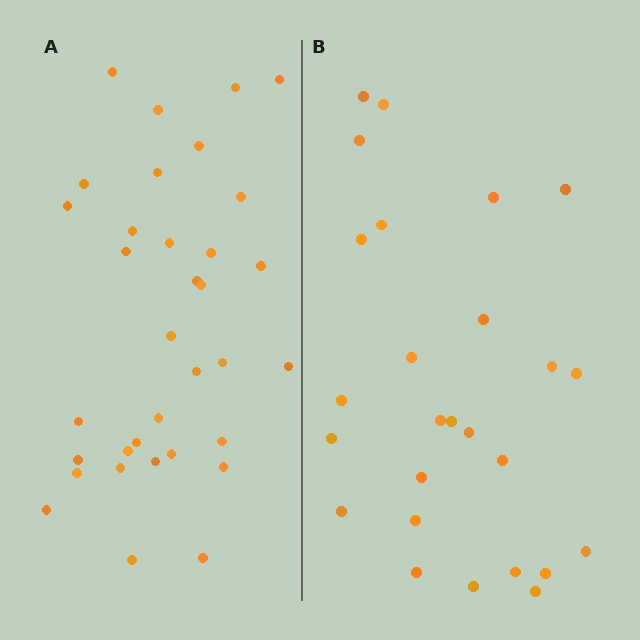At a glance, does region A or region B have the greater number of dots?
Region A (the left region) has more dots.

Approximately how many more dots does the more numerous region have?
Region A has roughly 8 or so more dots than region B.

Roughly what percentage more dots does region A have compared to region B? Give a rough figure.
About 30% more.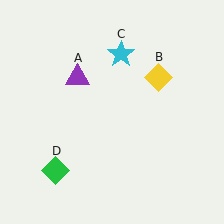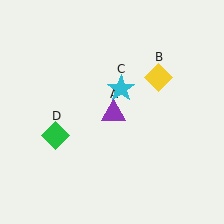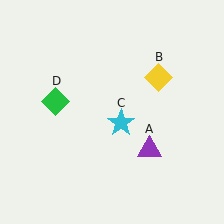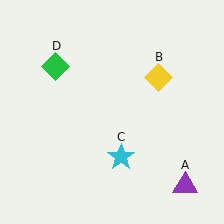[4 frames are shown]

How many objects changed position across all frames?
3 objects changed position: purple triangle (object A), cyan star (object C), green diamond (object D).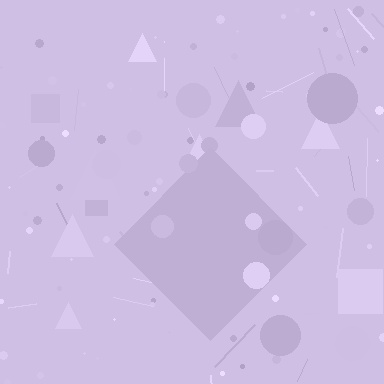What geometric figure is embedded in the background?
A diamond is embedded in the background.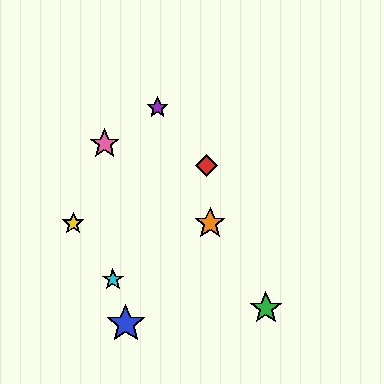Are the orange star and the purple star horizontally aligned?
No, the orange star is at y≈224 and the purple star is at y≈108.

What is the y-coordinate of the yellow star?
The yellow star is at y≈224.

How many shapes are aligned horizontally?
2 shapes (the yellow star, the orange star) are aligned horizontally.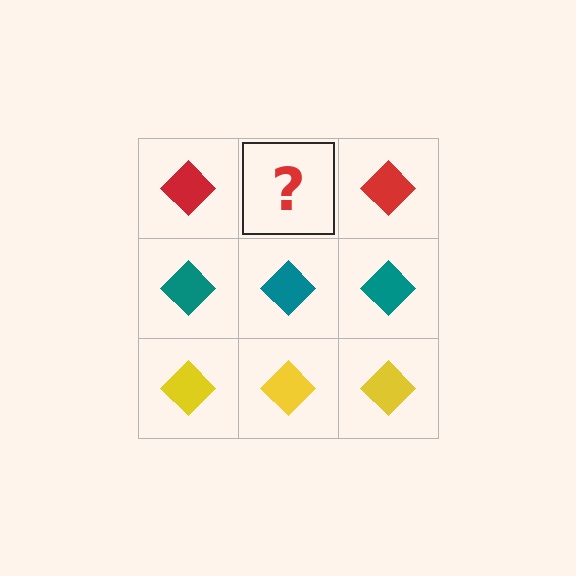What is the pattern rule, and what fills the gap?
The rule is that each row has a consistent color. The gap should be filled with a red diamond.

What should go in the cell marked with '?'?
The missing cell should contain a red diamond.